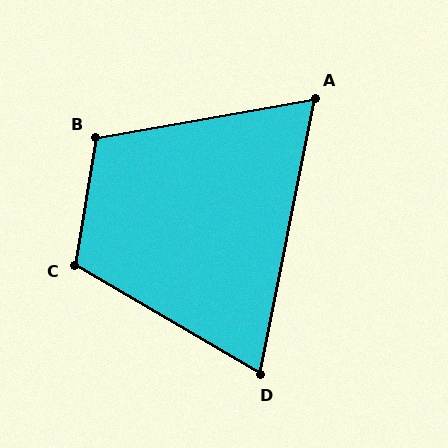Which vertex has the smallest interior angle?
A, at approximately 69 degrees.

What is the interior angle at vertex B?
Approximately 109 degrees (obtuse).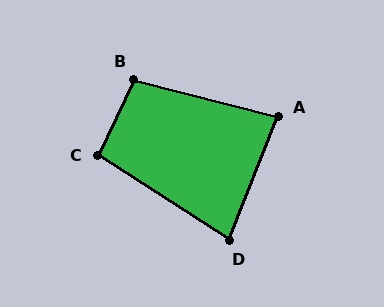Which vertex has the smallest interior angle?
D, at approximately 79 degrees.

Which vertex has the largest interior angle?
B, at approximately 101 degrees.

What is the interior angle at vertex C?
Approximately 98 degrees (obtuse).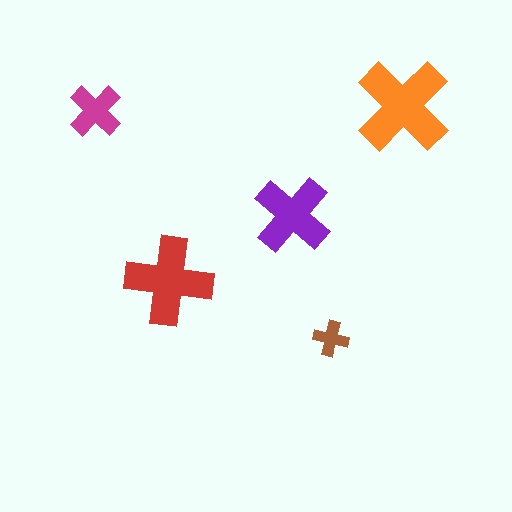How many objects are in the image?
There are 5 objects in the image.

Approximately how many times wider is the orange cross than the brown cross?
About 2.5 times wider.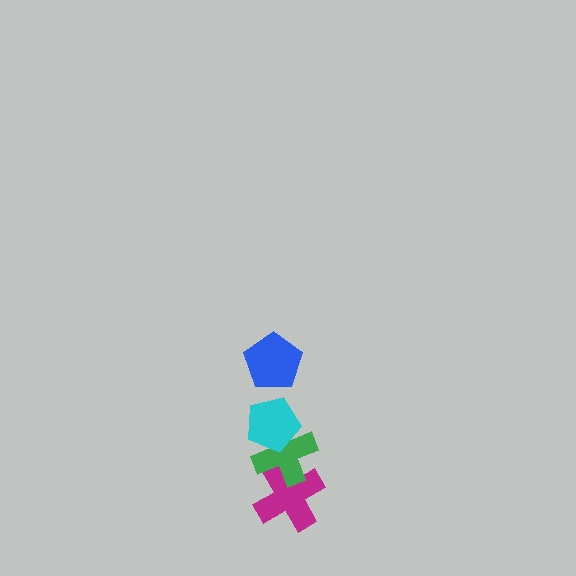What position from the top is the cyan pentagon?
The cyan pentagon is 2nd from the top.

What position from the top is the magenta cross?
The magenta cross is 4th from the top.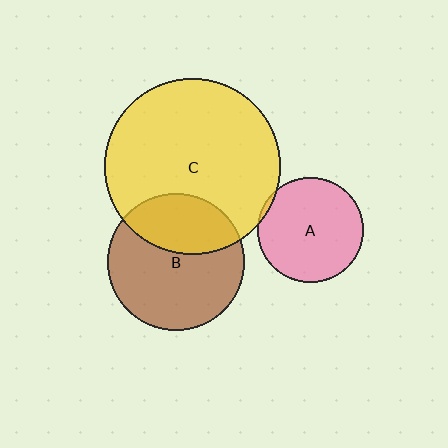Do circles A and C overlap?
Yes.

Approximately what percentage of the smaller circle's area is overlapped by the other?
Approximately 5%.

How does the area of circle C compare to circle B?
Approximately 1.6 times.